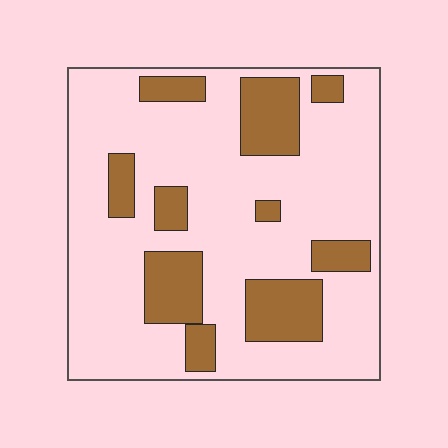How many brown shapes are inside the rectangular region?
10.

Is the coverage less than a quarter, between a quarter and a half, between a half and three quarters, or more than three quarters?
Less than a quarter.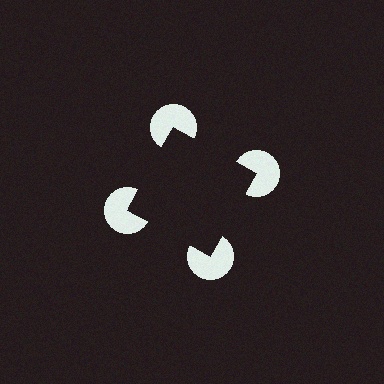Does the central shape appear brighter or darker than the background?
It typically appears slightly darker than the background, even though no actual brightness change is drawn.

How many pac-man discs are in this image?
There are 4 — one at each vertex of the illusory square.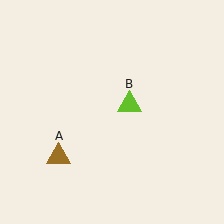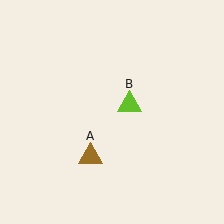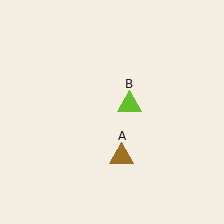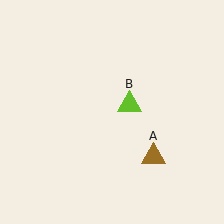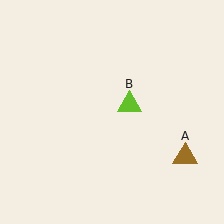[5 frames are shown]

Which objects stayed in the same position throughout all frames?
Lime triangle (object B) remained stationary.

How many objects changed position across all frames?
1 object changed position: brown triangle (object A).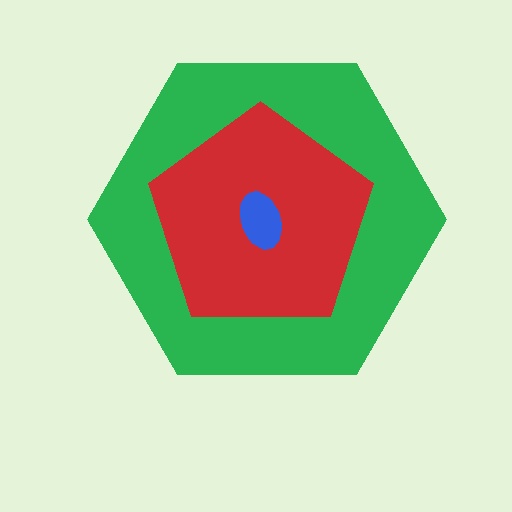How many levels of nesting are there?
3.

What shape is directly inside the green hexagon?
The red pentagon.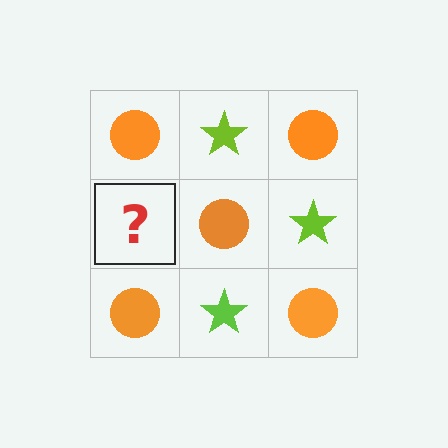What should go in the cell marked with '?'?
The missing cell should contain a lime star.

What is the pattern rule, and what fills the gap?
The rule is that it alternates orange circle and lime star in a checkerboard pattern. The gap should be filled with a lime star.